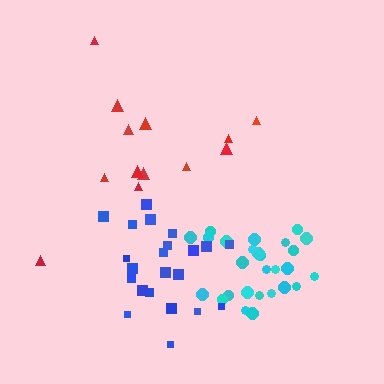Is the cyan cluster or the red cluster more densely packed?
Cyan.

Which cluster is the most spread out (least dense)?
Red.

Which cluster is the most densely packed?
Cyan.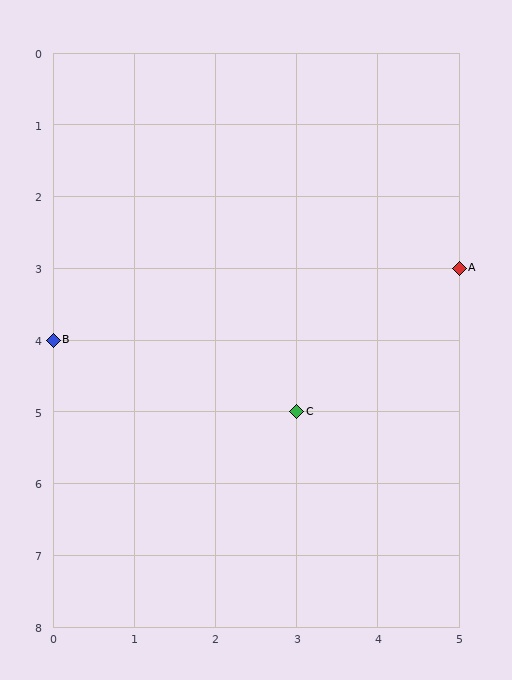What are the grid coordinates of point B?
Point B is at grid coordinates (0, 4).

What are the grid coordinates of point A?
Point A is at grid coordinates (5, 3).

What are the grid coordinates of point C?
Point C is at grid coordinates (3, 5).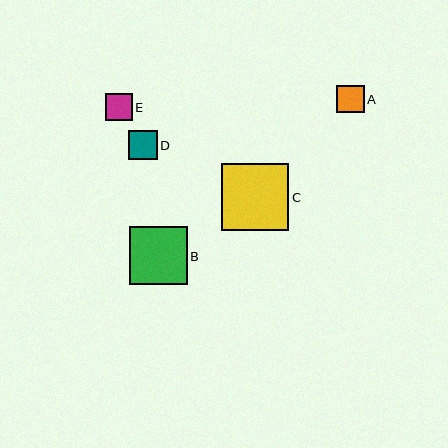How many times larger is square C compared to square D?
Square C is approximately 2.3 times the size of square D.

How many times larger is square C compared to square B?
Square C is approximately 1.2 times the size of square B.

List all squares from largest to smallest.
From largest to smallest: C, B, D, A, E.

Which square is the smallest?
Square E is the smallest with a size of approximately 27 pixels.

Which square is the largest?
Square C is the largest with a size of approximately 67 pixels.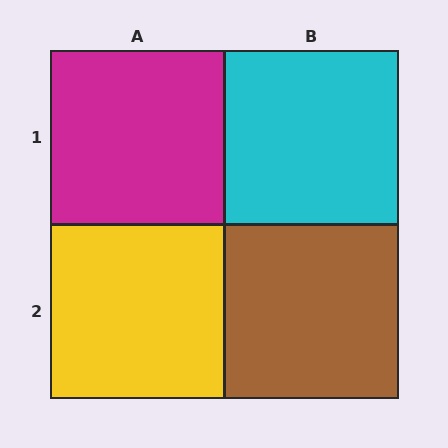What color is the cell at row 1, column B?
Cyan.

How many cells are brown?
1 cell is brown.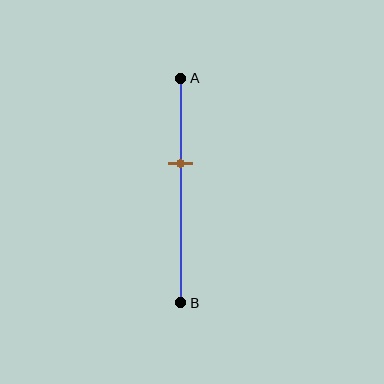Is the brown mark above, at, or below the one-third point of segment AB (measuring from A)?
The brown mark is below the one-third point of segment AB.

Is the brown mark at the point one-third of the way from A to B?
No, the mark is at about 40% from A, not at the 33% one-third point.